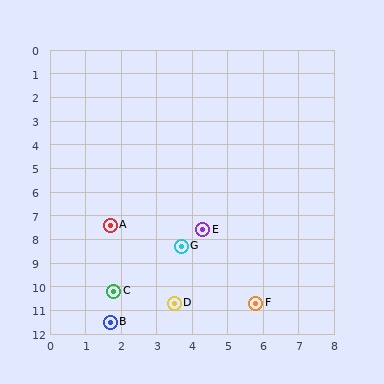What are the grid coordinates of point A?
Point A is at approximately (1.7, 7.4).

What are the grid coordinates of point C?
Point C is at approximately (1.8, 10.2).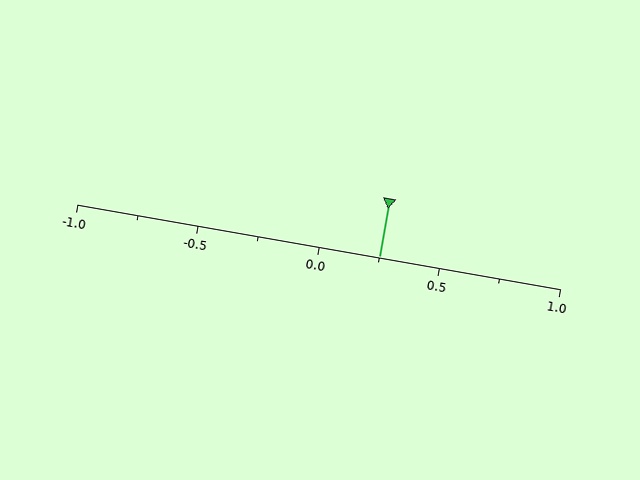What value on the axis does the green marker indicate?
The marker indicates approximately 0.25.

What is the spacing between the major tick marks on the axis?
The major ticks are spaced 0.5 apart.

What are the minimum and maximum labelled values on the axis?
The axis runs from -1.0 to 1.0.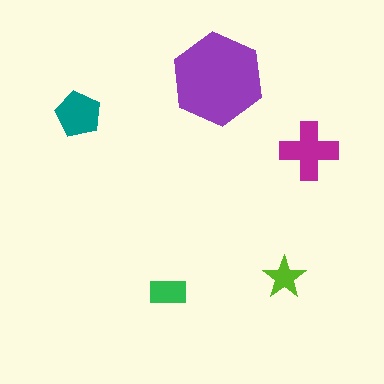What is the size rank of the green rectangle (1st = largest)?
4th.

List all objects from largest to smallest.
The purple hexagon, the magenta cross, the teal pentagon, the green rectangle, the lime star.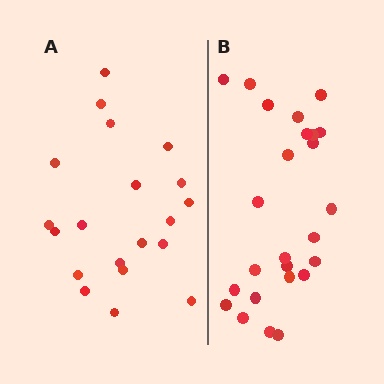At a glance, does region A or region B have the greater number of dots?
Region B (the right region) has more dots.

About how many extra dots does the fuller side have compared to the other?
Region B has about 5 more dots than region A.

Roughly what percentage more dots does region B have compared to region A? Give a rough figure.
About 25% more.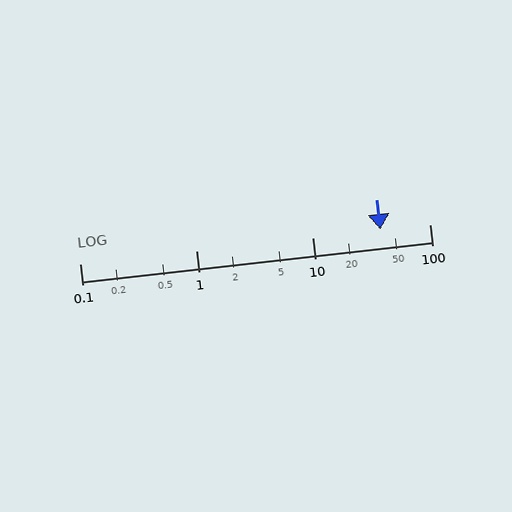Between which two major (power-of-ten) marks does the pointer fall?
The pointer is between 10 and 100.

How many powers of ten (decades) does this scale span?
The scale spans 3 decades, from 0.1 to 100.